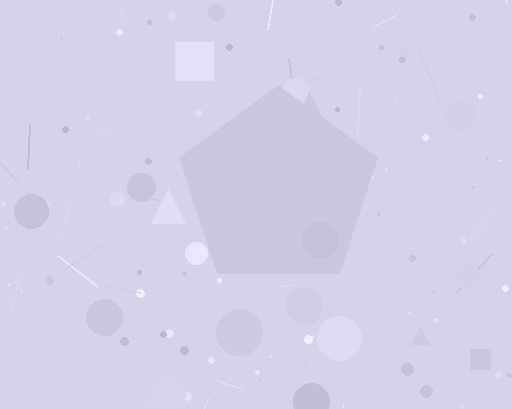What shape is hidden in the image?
A pentagon is hidden in the image.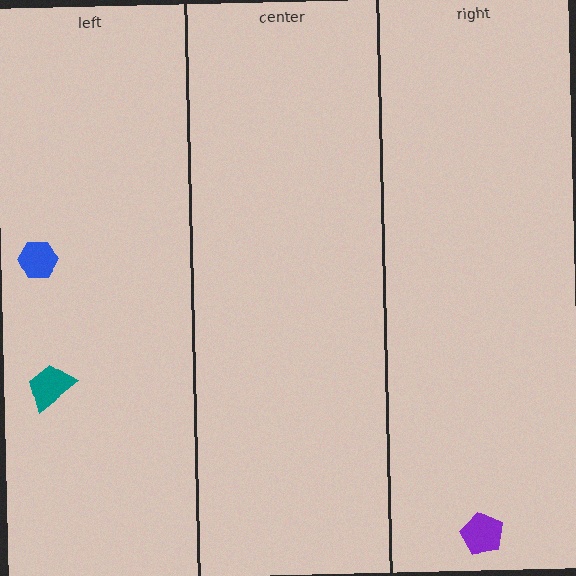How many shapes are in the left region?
2.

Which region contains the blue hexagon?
The left region.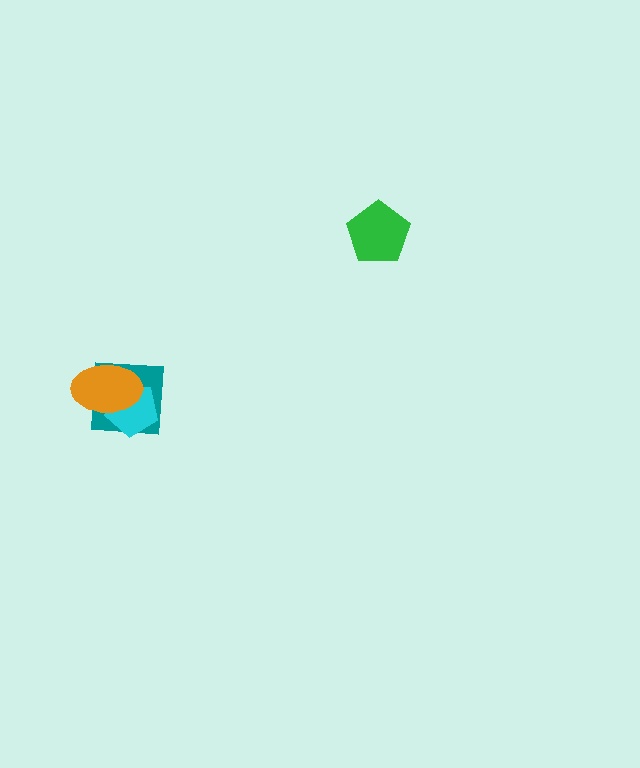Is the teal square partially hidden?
Yes, it is partially covered by another shape.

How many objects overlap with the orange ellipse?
2 objects overlap with the orange ellipse.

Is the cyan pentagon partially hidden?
Yes, it is partially covered by another shape.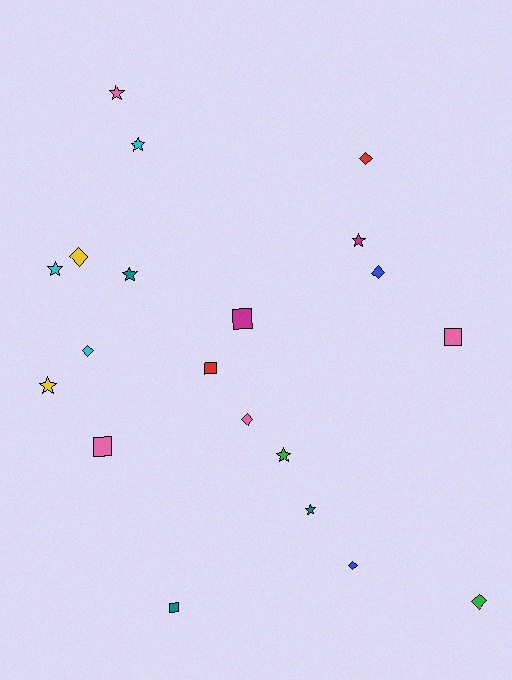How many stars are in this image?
There are 8 stars.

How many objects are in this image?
There are 20 objects.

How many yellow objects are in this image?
There are 2 yellow objects.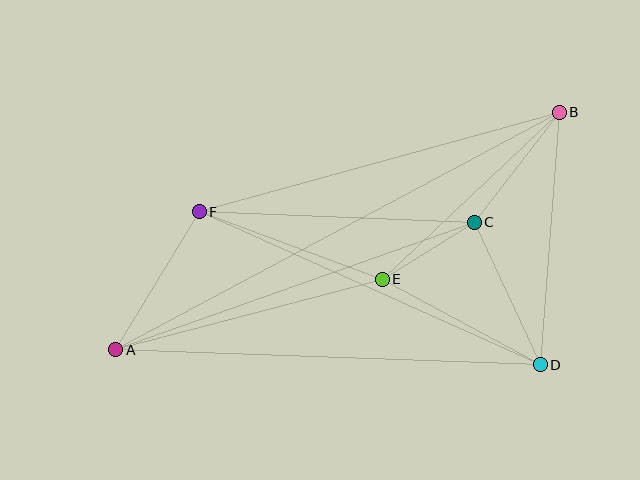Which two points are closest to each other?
Points C and E are closest to each other.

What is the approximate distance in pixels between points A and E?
The distance between A and E is approximately 276 pixels.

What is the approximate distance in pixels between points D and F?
The distance between D and F is approximately 374 pixels.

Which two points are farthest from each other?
Points A and B are farthest from each other.